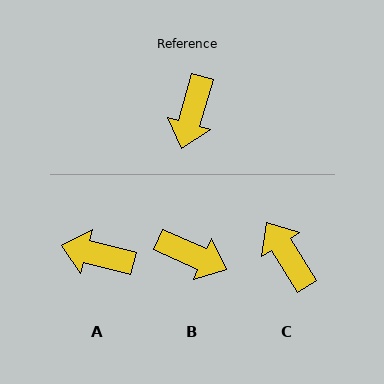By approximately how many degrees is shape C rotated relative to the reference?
Approximately 132 degrees clockwise.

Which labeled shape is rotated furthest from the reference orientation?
C, about 132 degrees away.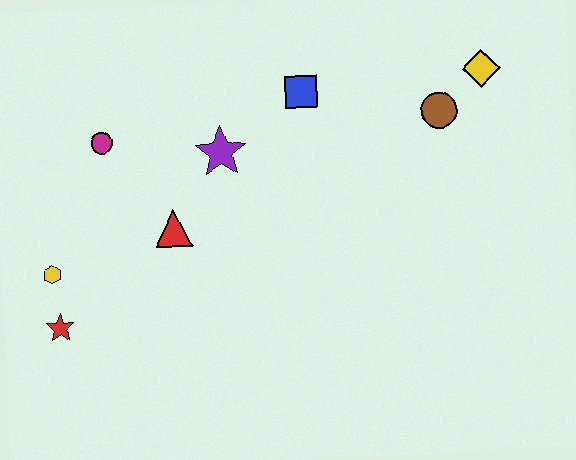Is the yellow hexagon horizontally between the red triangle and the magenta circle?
No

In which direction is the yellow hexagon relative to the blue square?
The yellow hexagon is to the left of the blue square.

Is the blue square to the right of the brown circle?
No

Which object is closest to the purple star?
The red triangle is closest to the purple star.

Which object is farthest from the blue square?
The red star is farthest from the blue square.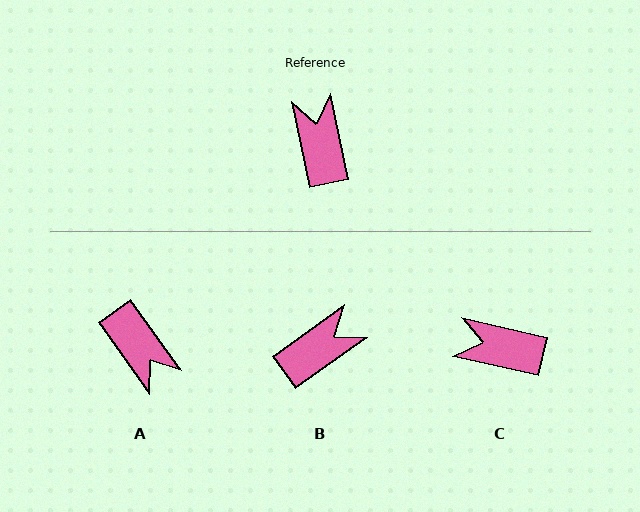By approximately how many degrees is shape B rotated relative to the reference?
Approximately 66 degrees clockwise.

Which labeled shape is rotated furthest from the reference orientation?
A, about 156 degrees away.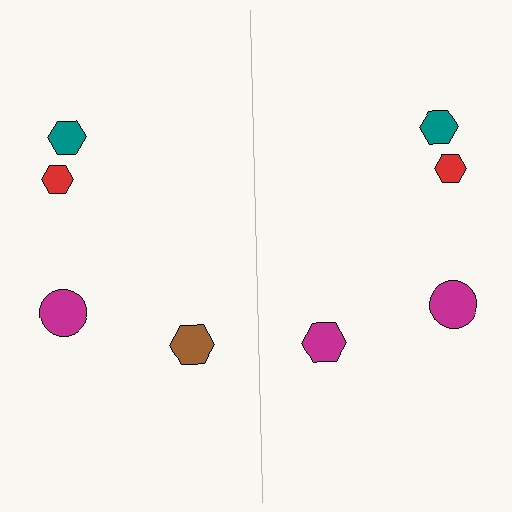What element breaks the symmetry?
The magenta hexagon on the right side breaks the symmetry — its mirror counterpart is brown.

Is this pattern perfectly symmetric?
No, the pattern is not perfectly symmetric. The magenta hexagon on the right side breaks the symmetry — its mirror counterpart is brown.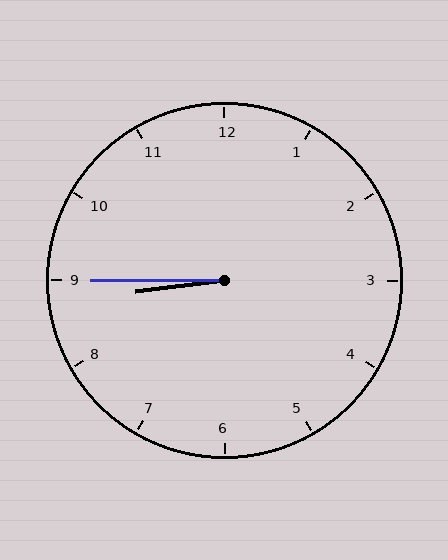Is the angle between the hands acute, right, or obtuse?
It is acute.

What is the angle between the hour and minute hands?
Approximately 8 degrees.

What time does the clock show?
8:45.